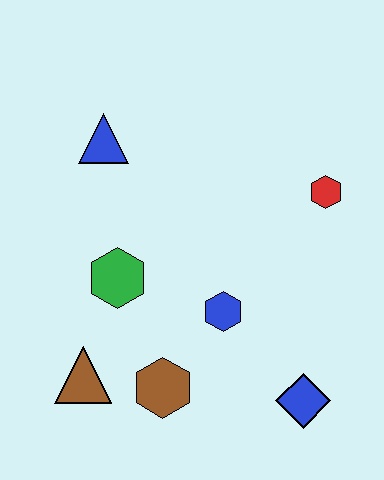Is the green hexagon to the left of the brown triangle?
No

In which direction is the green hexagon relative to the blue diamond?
The green hexagon is to the left of the blue diamond.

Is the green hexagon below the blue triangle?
Yes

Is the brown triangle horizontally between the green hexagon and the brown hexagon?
No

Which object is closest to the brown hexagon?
The brown triangle is closest to the brown hexagon.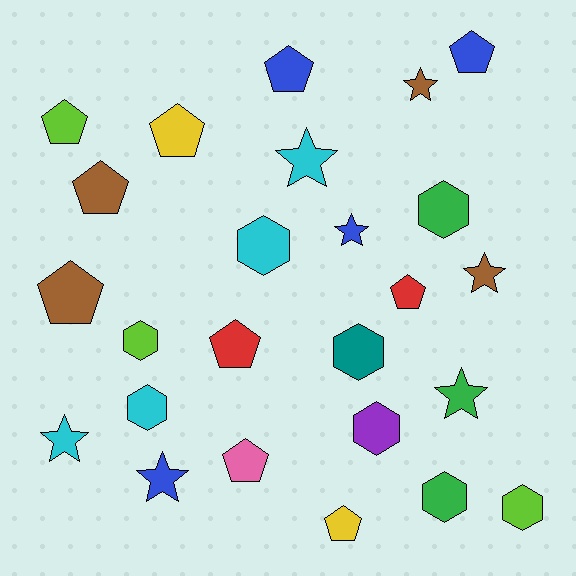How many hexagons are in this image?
There are 8 hexagons.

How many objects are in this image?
There are 25 objects.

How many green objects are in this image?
There are 3 green objects.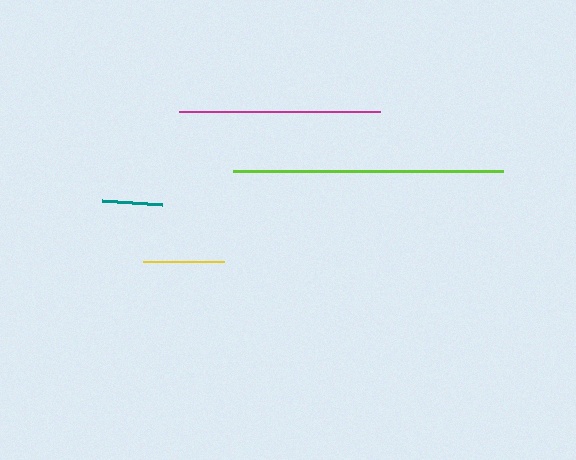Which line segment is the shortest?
The teal line is the shortest at approximately 60 pixels.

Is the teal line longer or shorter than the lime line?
The lime line is longer than the teal line.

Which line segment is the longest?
The lime line is the longest at approximately 270 pixels.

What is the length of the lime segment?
The lime segment is approximately 270 pixels long.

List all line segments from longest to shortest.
From longest to shortest: lime, magenta, yellow, teal.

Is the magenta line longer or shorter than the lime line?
The lime line is longer than the magenta line.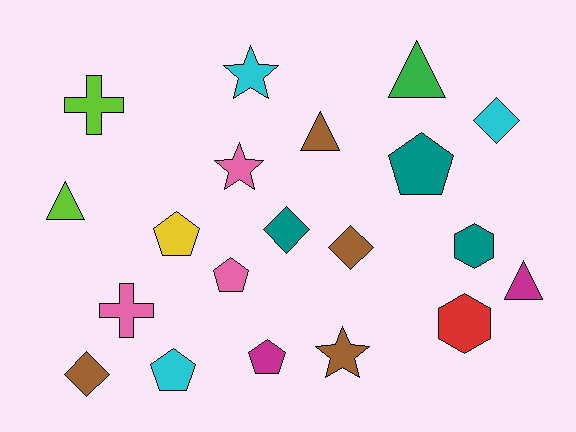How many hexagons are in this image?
There are 2 hexagons.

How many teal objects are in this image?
There are 3 teal objects.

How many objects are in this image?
There are 20 objects.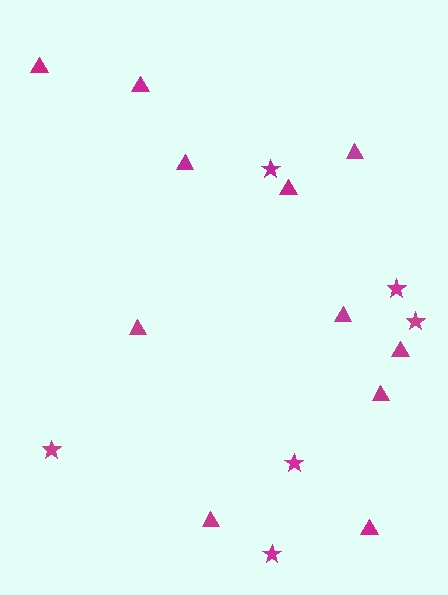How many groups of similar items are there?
There are 2 groups: one group of triangles (11) and one group of stars (6).